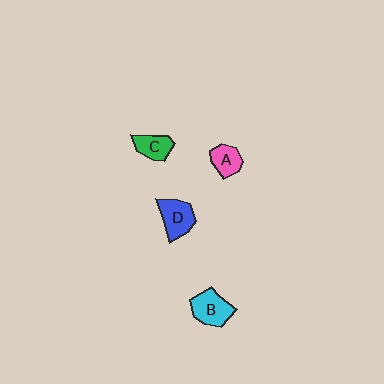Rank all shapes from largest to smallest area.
From largest to smallest: B (cyan), D (blue), C (green), A (pink).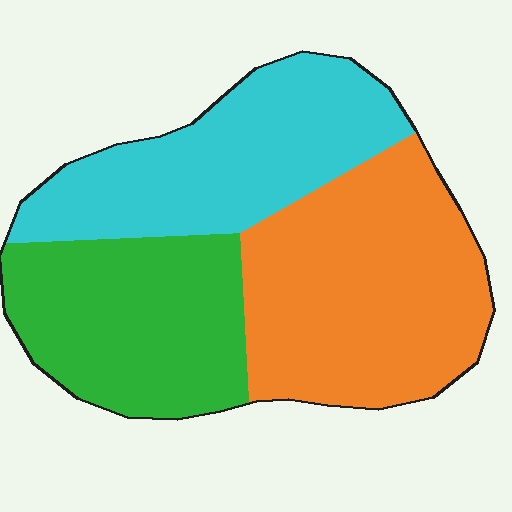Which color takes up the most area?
Orange, at roughly 40%.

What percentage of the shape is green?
Green covers around 30% of the shape.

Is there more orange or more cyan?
Orange.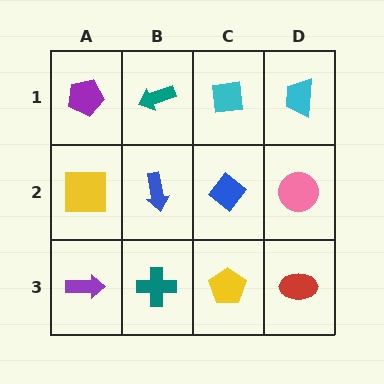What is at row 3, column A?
A purple arrow.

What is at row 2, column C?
A blue diamond.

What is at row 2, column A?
A yellow square.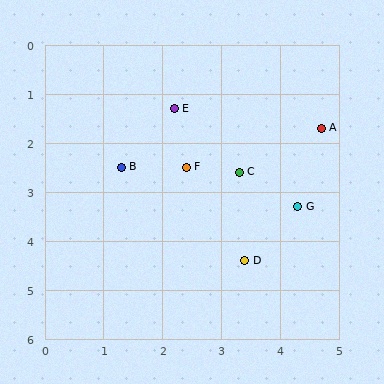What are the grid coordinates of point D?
Point D is at approximately (3.4, 4.4).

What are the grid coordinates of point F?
Point F is at approximately (2.4, 2.5).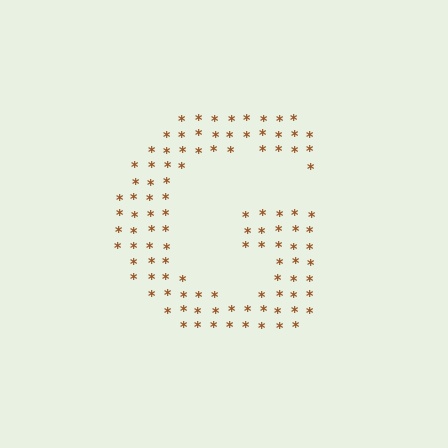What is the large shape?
The large shape is the letter G.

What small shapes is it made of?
It is made of small asterisks.